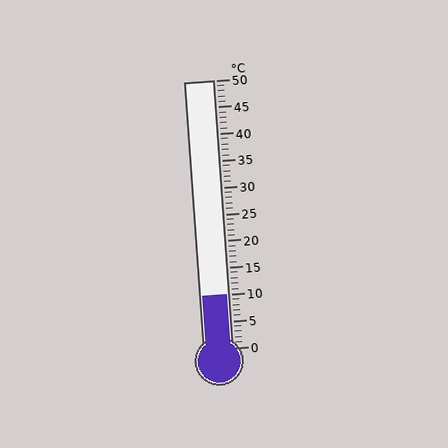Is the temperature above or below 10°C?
The temperature is at 10°C.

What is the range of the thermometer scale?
The thermometer scale ranges from 0°C to 50°C.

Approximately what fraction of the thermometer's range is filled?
The thermometer is filled to approximately 20% of its range.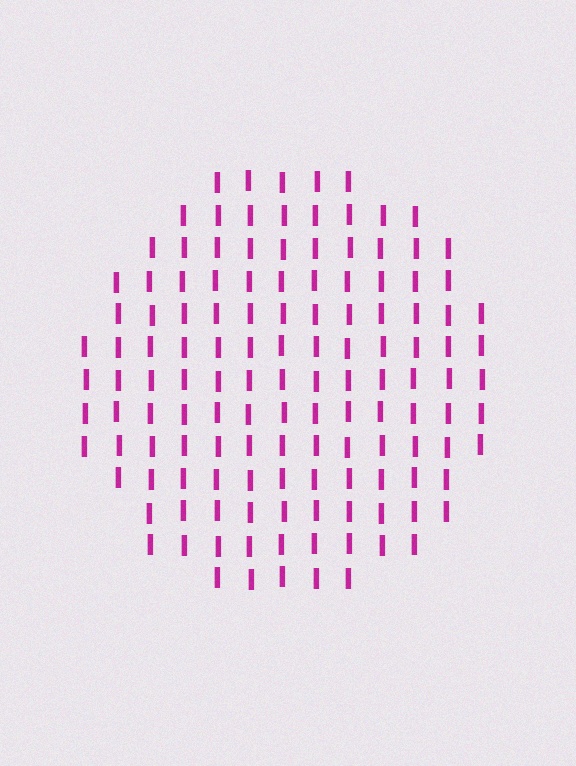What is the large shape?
The large shape is a circle.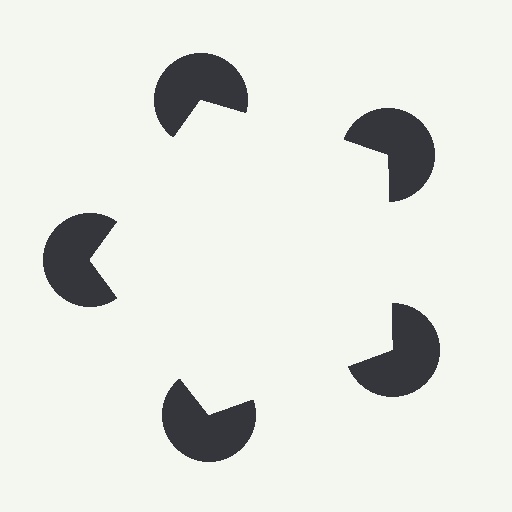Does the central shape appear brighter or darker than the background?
It typically appears slightly brighter than the background, even though no actual brightness change is drawn.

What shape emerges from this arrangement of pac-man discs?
An illusory pentagon — its edges are inferred from the aligned wedge cuts in the pac-man discs, not physically drawn.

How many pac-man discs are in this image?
There are 5 — one at each vertex of the illusory pentagon.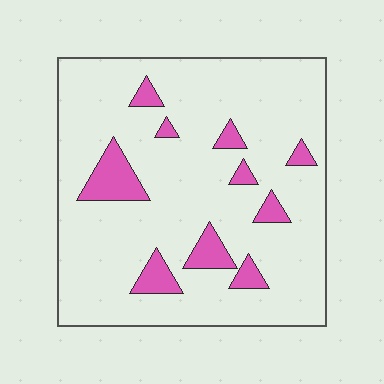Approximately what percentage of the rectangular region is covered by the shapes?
Approximately 10%.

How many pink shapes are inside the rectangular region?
10.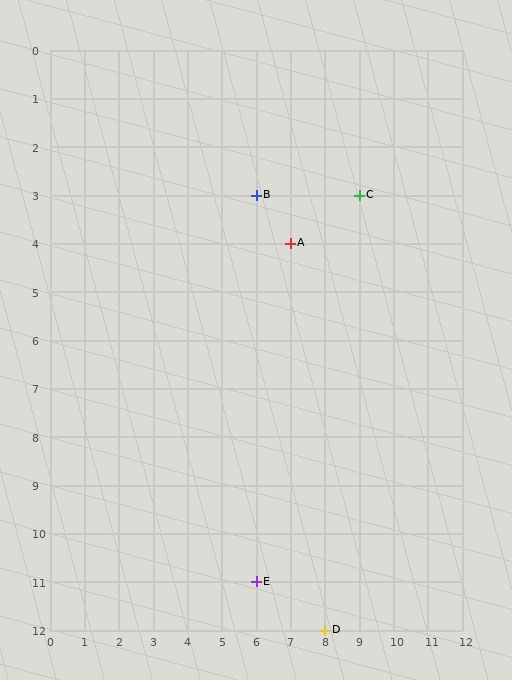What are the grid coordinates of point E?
Point E is at grid coordinates (6, 11).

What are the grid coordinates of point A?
Point A is at grid coordinates (7, 4).